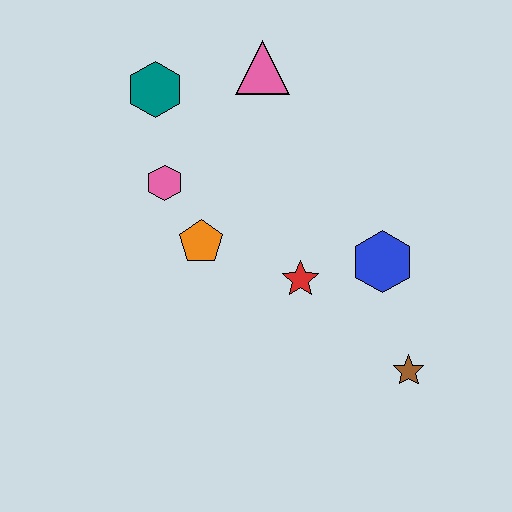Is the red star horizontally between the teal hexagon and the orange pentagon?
No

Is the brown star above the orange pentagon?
No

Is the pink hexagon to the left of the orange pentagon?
Yes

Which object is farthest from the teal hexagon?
The brown star is farthest from the teal hexagon.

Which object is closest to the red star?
The blue hexagon is closest to the red star.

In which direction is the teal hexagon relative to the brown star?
The teal hexagon is above the brown star.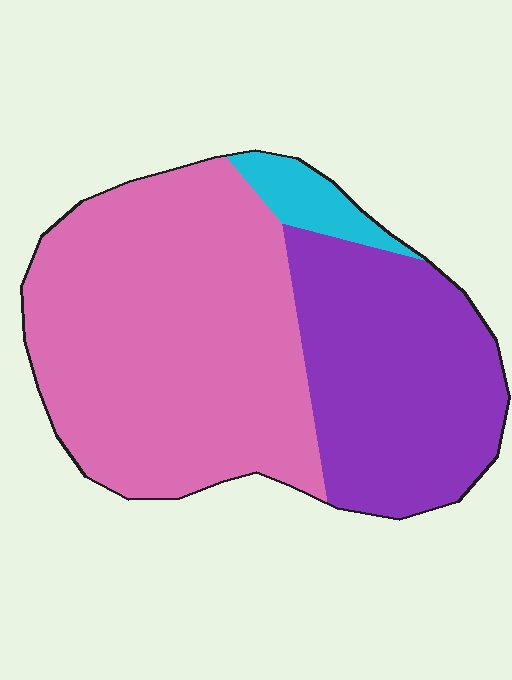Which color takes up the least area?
Cyan, at roughly 5%.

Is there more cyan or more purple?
Purple.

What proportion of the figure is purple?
Purple covers about 35% of the figure.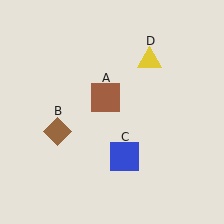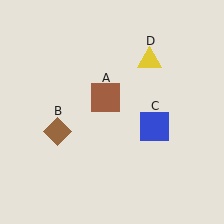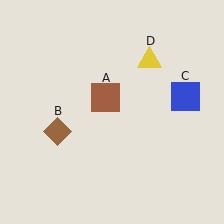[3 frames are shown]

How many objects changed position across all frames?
1 object changed position: blue square (object C).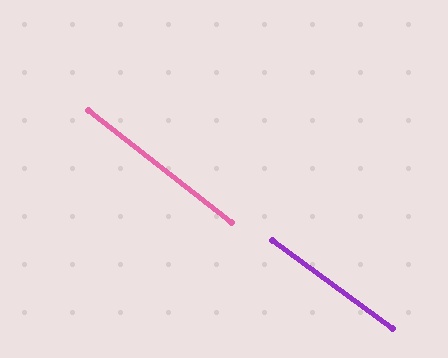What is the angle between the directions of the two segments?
Approximately 2 degrees.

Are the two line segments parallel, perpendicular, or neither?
Parallel — their directions differ by only 1.8°.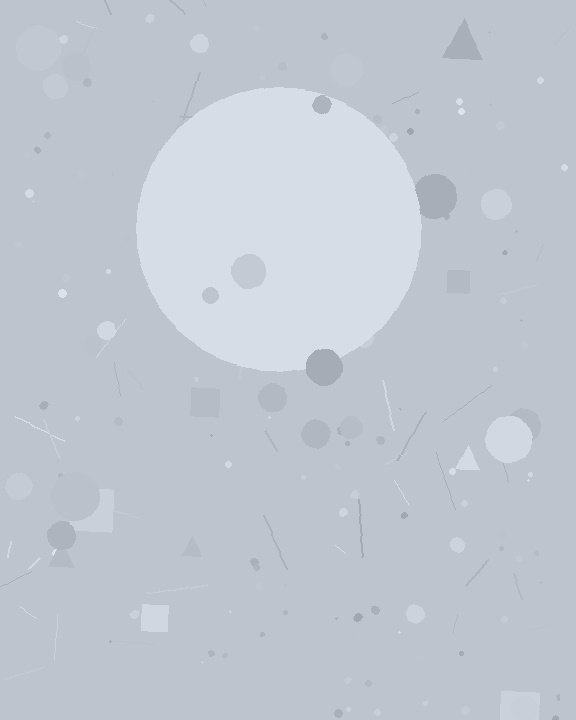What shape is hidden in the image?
A circle is hidden in the image.